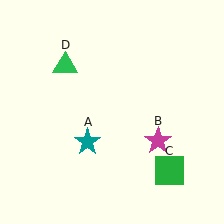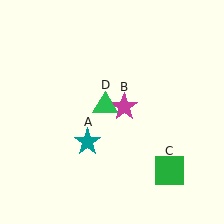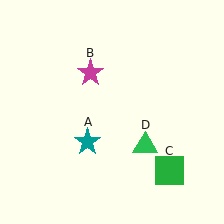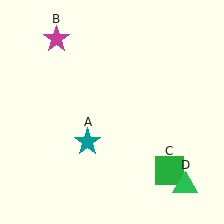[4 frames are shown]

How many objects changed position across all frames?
2 objects changed position: magenta star (object B), green triangle (object D).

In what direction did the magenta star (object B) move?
The magenta star (object B) moved up and to the left.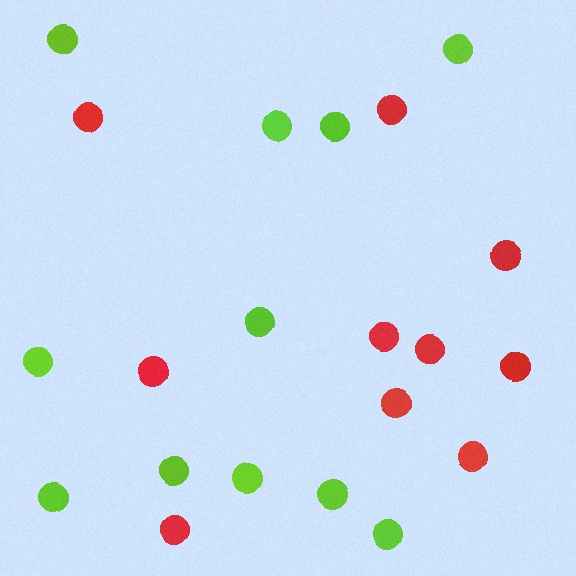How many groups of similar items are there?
There are 2 groups: one group of red circles (10) and one group of lime circles (11).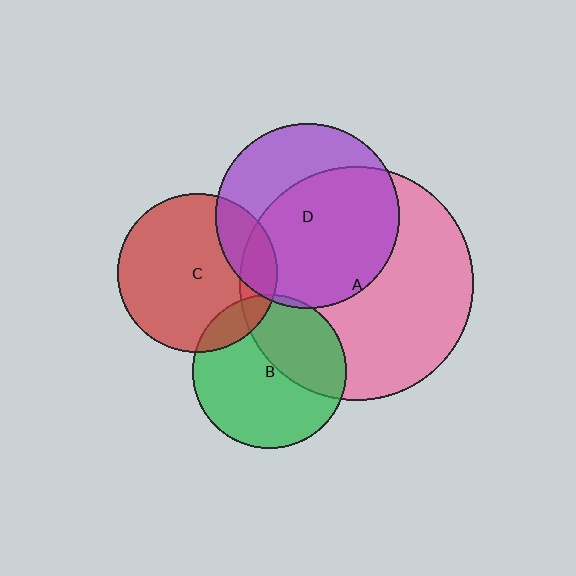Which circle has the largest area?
Circle A (pink).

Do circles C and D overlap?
Yes.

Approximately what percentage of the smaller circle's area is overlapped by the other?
Approximately 20%.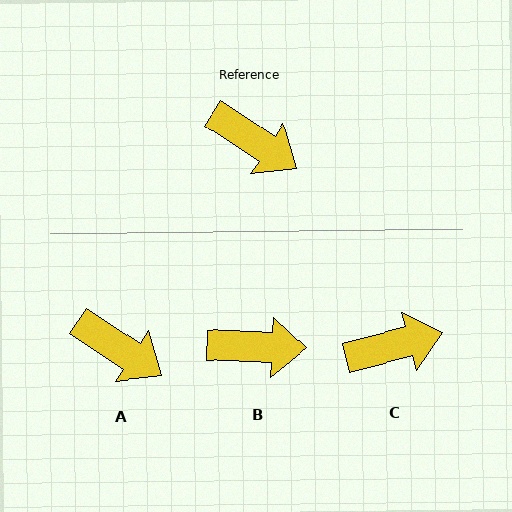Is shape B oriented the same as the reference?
No, it is off by about 31 degrees.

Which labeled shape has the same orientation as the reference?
A.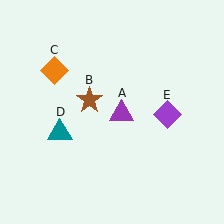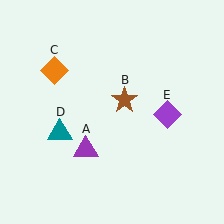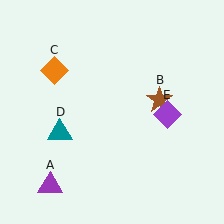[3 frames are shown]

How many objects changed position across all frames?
2 objects changed position: purple triangle (object A), brown star (object B).